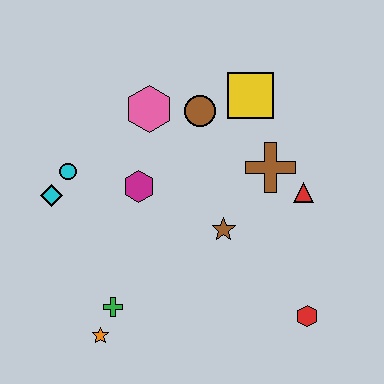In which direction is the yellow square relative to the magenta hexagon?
The yellow square is to the right of the magenta hexagon.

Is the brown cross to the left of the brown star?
No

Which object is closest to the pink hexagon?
The brown circle is closest to the pink hexagon.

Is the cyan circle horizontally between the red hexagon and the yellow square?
No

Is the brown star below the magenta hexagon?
Yes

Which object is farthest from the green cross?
The yellow square is farthest from the green cross.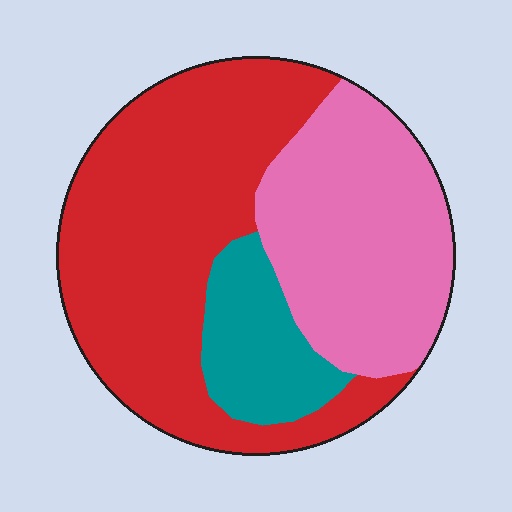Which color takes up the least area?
Teal, at roughly 15%.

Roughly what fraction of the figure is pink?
Pink covers about 35% of the figure.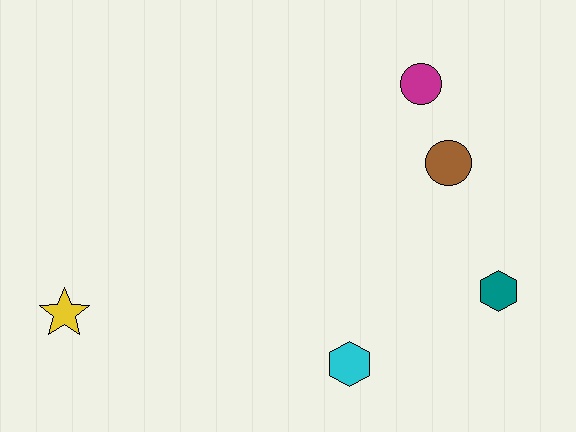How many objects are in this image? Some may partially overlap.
There are 5 objects.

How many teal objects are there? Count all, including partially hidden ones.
There is 1 teal object.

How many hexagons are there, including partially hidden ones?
There are 2 hexagons.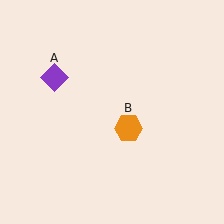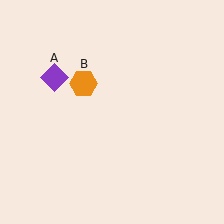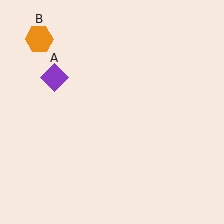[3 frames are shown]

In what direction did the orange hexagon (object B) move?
The orange hexagon (object B) moved up and to the left.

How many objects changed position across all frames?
1 object changed position: orange hexagon (object B).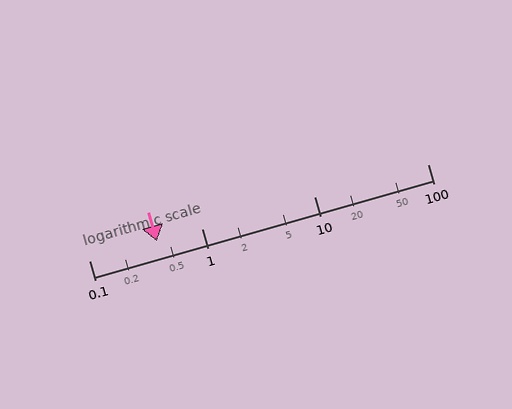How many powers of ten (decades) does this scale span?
The scale spans 3 decades, from 0.1 to 100.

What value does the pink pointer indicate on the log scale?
The pointer indicates approximately 0.4.